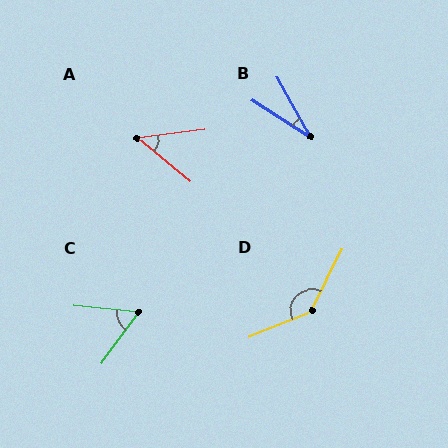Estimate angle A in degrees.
Approximately 47 degrees.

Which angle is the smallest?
B, at approximately 28 degrees.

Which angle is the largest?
D, at approximately 138 degrees.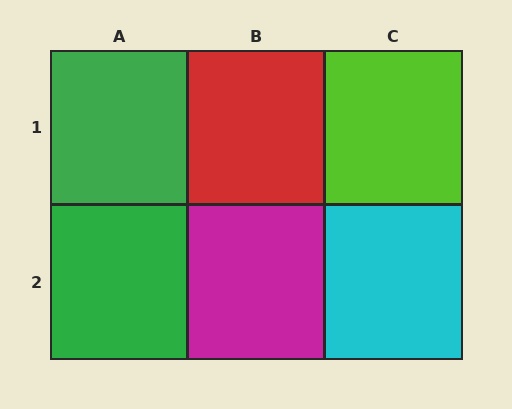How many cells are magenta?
1 cell is magenta.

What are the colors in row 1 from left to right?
Green, red, lime.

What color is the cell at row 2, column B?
Magenta.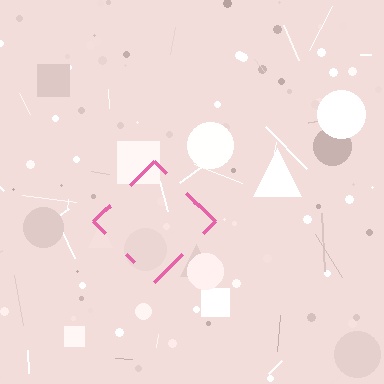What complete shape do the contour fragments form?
The contour fragments form a diamond.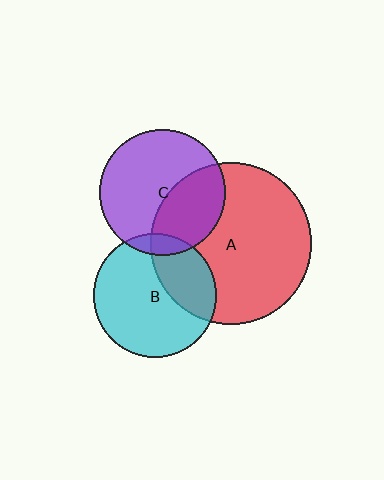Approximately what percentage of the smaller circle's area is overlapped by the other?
Approximately 30%.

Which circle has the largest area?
Circle A (red).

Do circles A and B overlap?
Yes.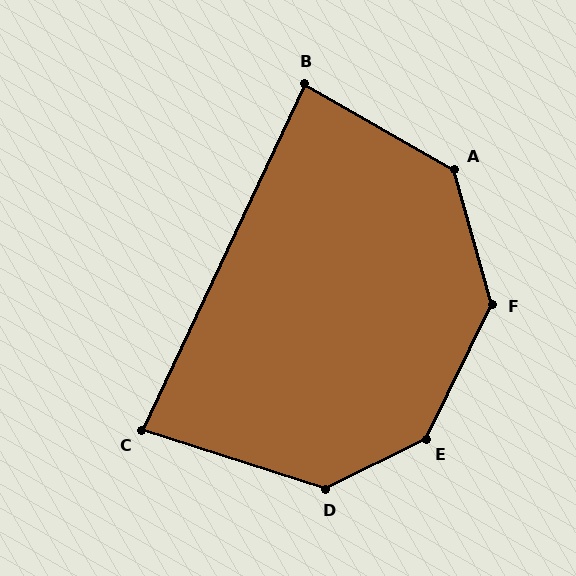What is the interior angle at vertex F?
Approximately 139 degrees (obtuse).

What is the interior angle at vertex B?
Approximately 86 degrees (approximately right).